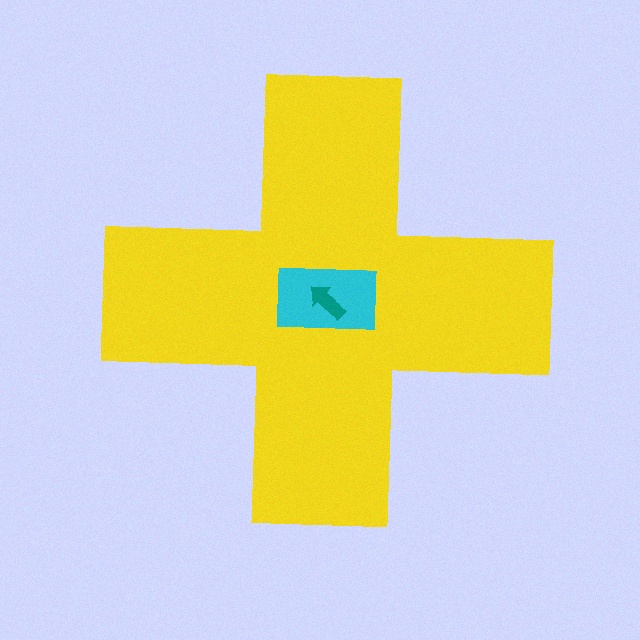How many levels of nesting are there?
3.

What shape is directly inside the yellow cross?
The cyan rectangle.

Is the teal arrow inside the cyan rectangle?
Yes.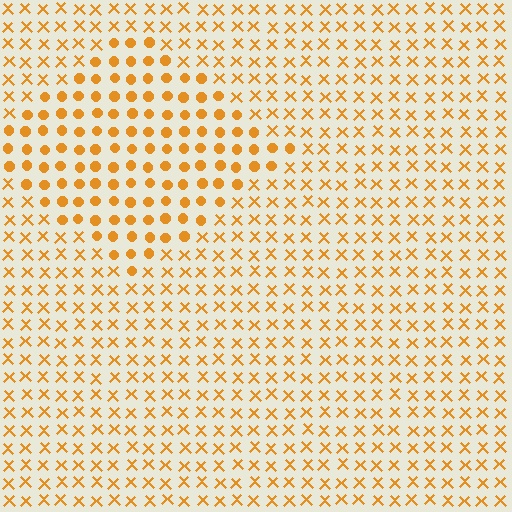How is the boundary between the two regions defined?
The boundary is defined by a change in element shape: circles inside vs. X marks outside. All elements share the same color and spacing.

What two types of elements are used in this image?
The image uses circles inside the diamond region and X marks outside it.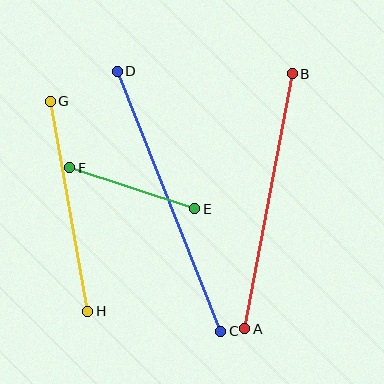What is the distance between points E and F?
The distance is approximately 132 pixels.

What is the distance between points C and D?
The distance is approximately 280 pixels.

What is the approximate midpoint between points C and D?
The midpoint is at approximately (169, 201) pixels.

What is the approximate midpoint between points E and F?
The midpoint is at approximately (132, 188) pixels.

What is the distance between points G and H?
The distance is approximately 213 pixels.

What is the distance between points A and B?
The distance is approximately 259 pixels.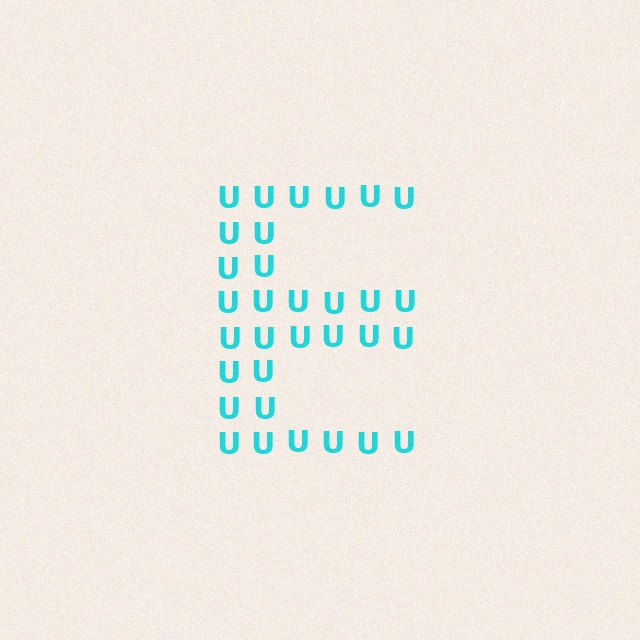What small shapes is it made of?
It is made of small letter U's.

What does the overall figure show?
The overall figure shows the letter E.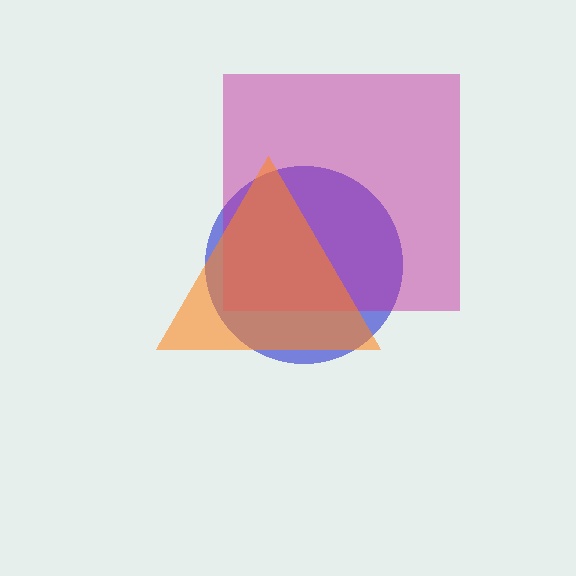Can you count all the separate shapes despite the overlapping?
Yes, there are 3 separate shapes.